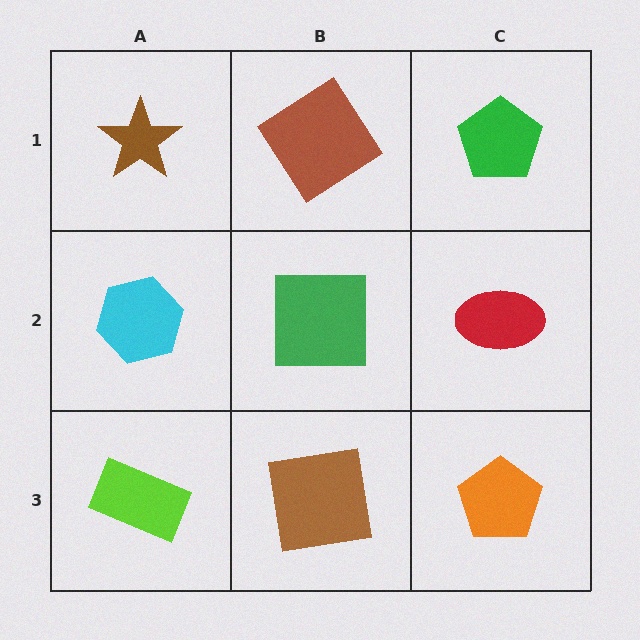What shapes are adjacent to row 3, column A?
A cyan hexagon (row 2, column A), a brown square (row 3, column B).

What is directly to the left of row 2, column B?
A cyan hexagon.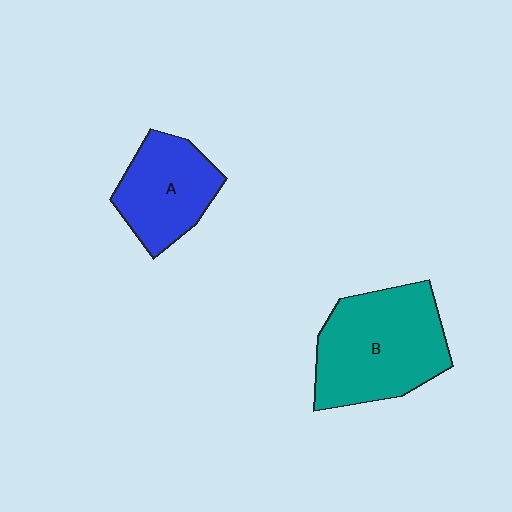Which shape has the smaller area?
Shape A (blue).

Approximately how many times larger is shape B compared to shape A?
Approximately 1.5 times.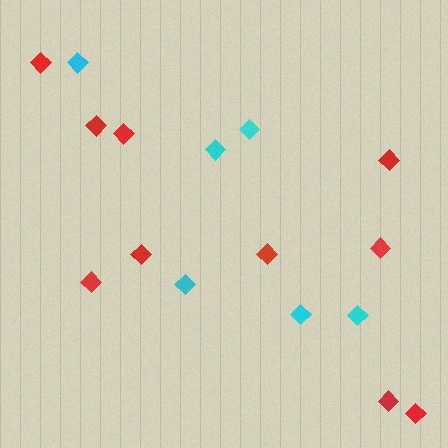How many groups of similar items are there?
There are 2 groups: one group of red diamonds (10) and one group of cyan diamonds (6).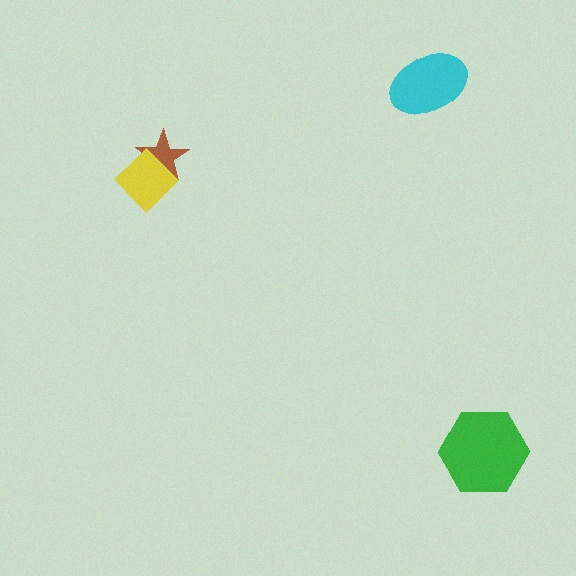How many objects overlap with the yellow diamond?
1 object overlaps with the yellow diamond.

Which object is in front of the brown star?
The yellow diamond is in front of the brown star.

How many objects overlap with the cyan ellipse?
0 objects overlap with the cyan ellipse.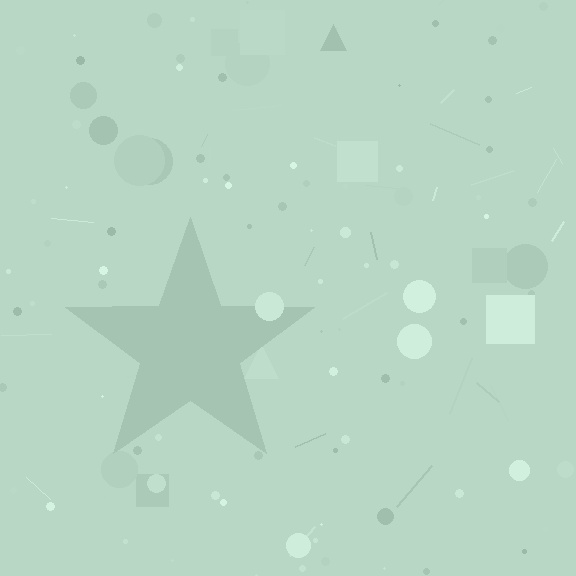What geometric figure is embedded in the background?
A star is embedded in the background.